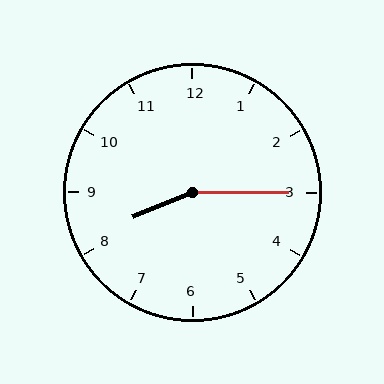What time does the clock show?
8:15.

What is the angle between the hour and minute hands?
Approximately 158 degrees.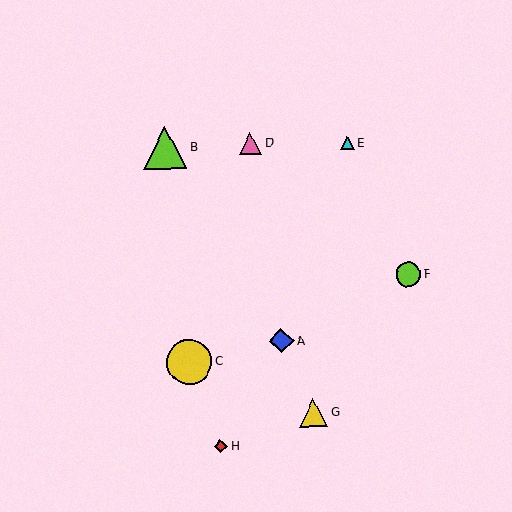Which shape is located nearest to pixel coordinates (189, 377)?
The yellow circle (labeled C) at (189, 362) is nearest to that location.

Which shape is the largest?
The yellow circle (labeled C) is the largest.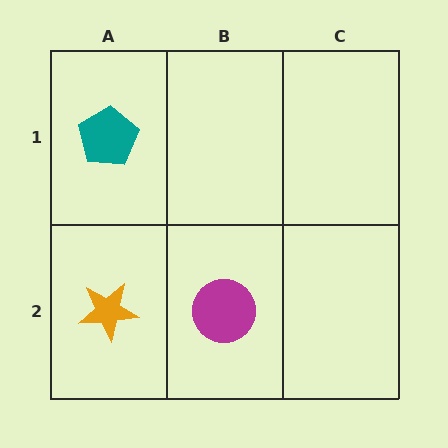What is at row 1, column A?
A teal pentagon.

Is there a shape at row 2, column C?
No, that cell is empty.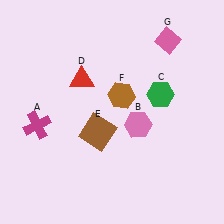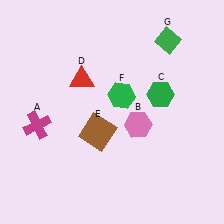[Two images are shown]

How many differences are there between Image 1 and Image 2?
There are 2 differences between the two images.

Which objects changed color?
F changed from brown to green. G changed from pink to green.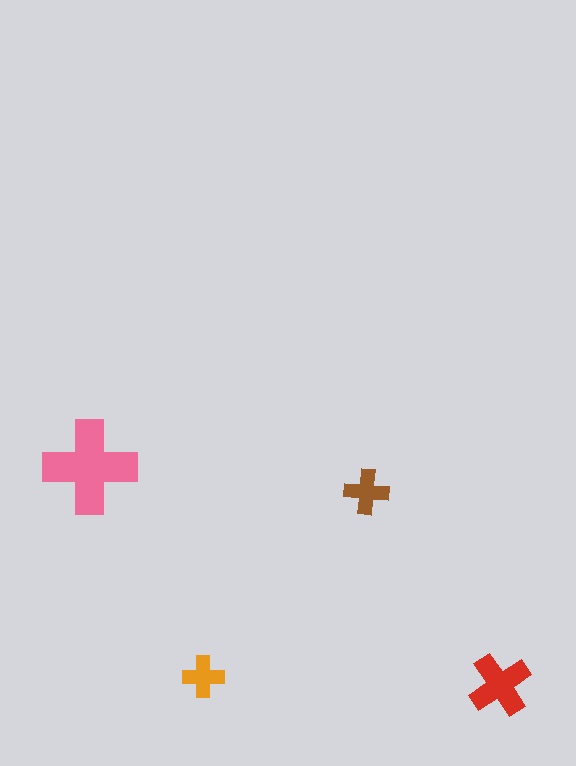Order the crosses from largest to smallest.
the pink one, the red one, the brown one, the orange one.